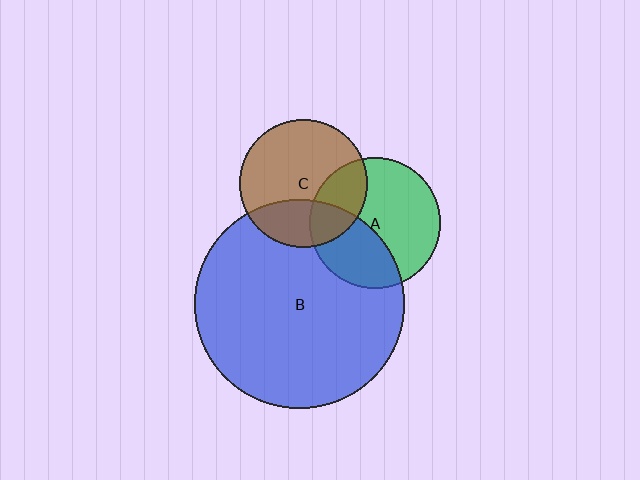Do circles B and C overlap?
Yes.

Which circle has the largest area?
Circle B (blue).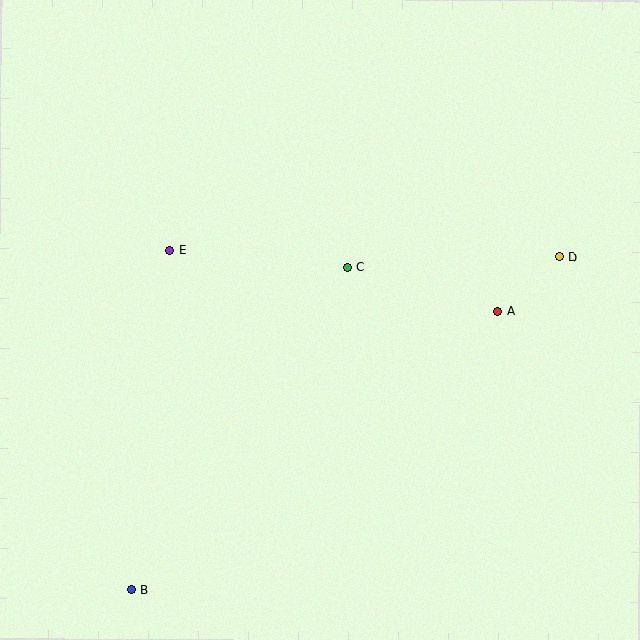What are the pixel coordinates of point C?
Point C is at (348, 268).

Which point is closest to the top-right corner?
Point D is closest to the top-right corner.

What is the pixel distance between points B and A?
The distance between B and A is 460 pixels.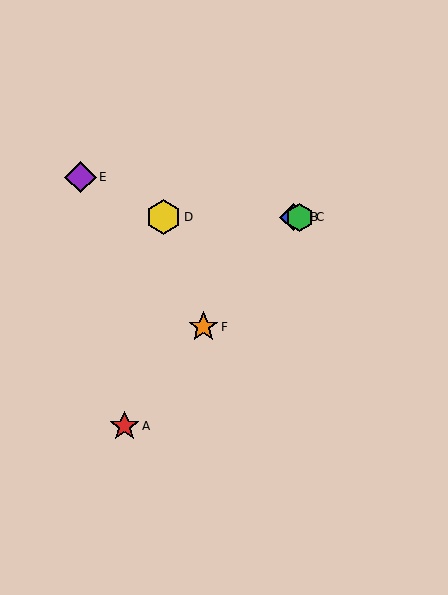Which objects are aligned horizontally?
Objects B, C, D are aligned horizontally.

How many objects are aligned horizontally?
3 objects (B, C, D) are aligned horizontally.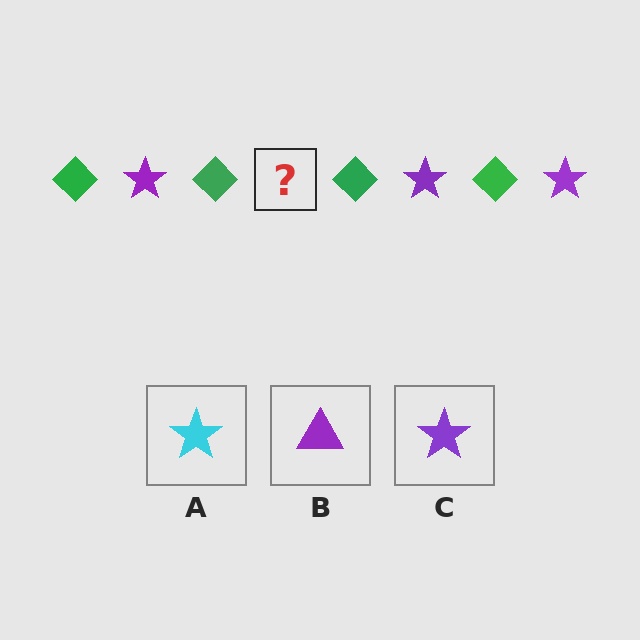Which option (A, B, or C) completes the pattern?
C.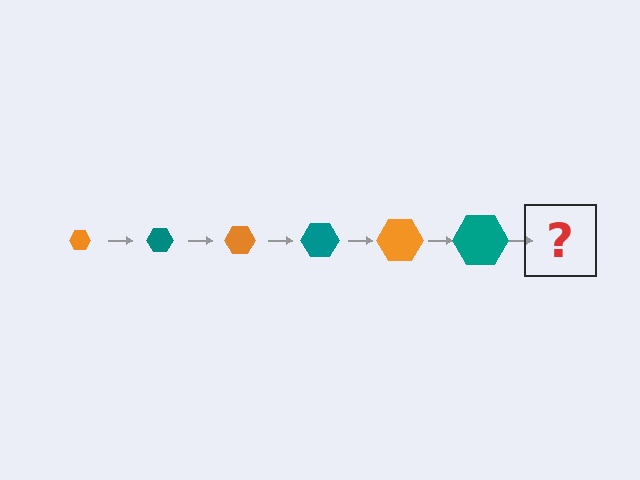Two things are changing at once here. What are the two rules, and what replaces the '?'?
The two rules are that the hexagon grows larger each step and the color cycles through orange and teal. The '?' should be an orange hexagon, larger than the previous one.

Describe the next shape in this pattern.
It should be an orange hexagon, larger than the previous one.